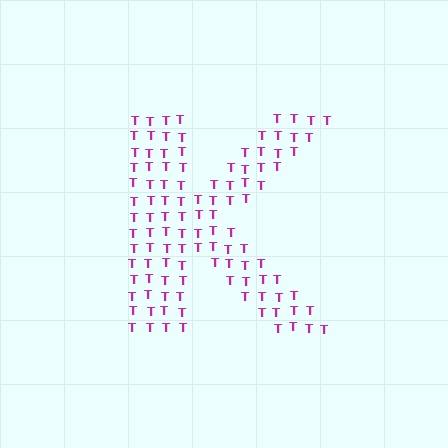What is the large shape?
The large shape is the letter K.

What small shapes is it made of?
It is made of small letter T's.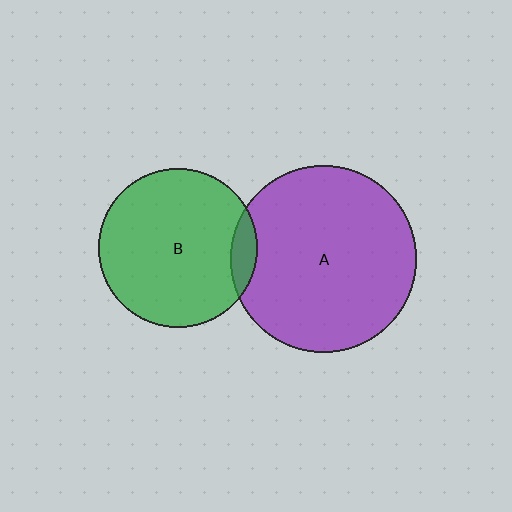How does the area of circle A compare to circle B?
Approximately 1.4 times.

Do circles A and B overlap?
Yes.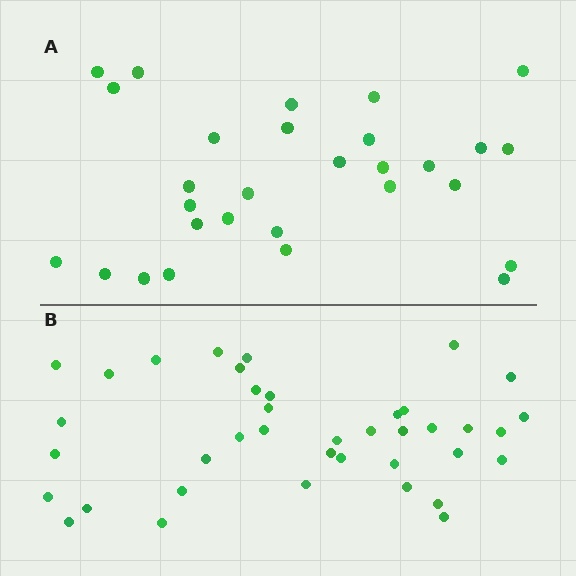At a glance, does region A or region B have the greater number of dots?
Region B (the bottom region) has more dots.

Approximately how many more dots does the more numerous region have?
Region B has roughly 10 or so more dots than region A.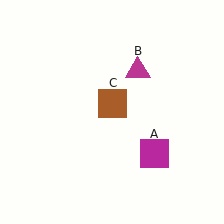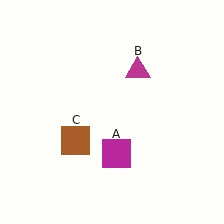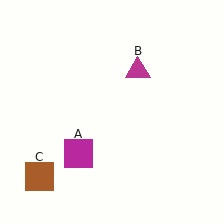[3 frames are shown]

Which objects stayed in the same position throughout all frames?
Magenta triangle (object B) remained stationary.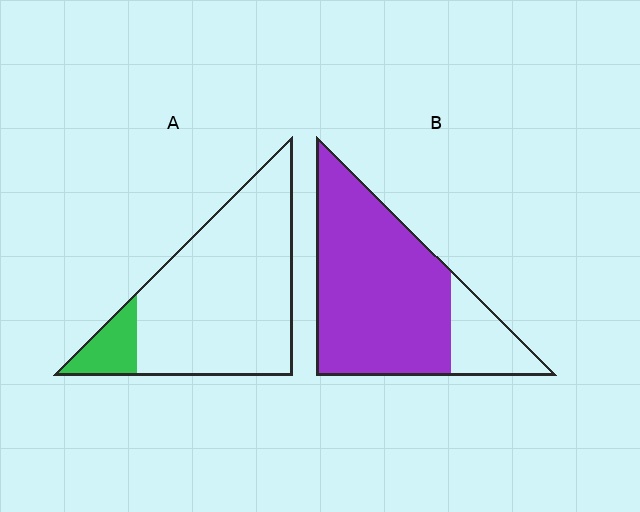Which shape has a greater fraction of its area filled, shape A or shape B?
Shape B.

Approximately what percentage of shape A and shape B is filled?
A is approximately 10% and B is approximately 80%.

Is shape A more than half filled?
No.